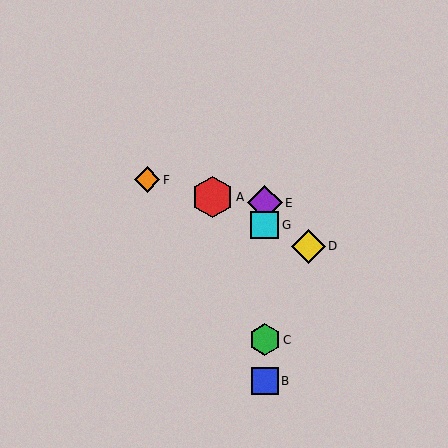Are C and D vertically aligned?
No, C is at x≈265 and D is at x≈308.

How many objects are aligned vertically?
4 objects (B, C, E, G) are aligned vertically.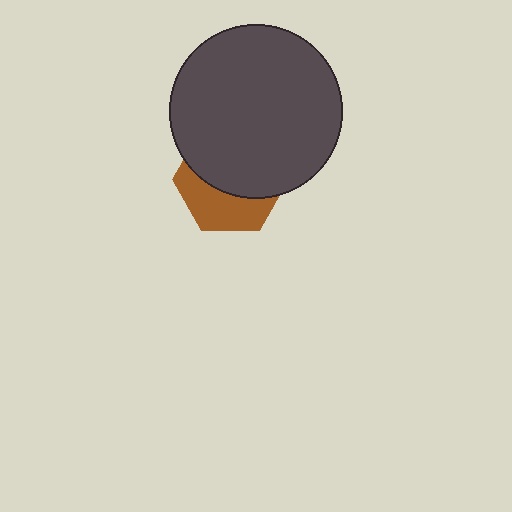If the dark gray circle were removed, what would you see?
You would see the complete brown hexagon.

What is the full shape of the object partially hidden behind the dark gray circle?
The partially hidden object is a brown hexagon.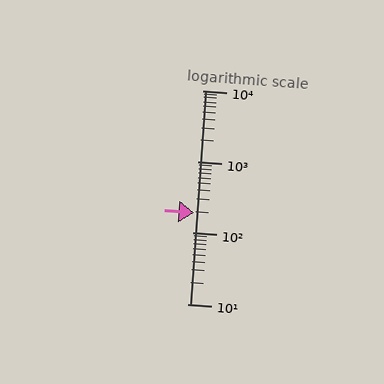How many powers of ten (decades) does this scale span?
The scale spans 3 decades, from 10 to 10000.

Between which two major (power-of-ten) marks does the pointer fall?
The pointer is between 100 and 1000.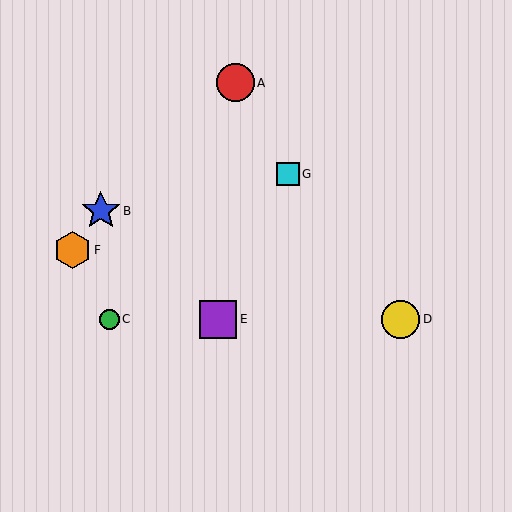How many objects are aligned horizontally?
3 objects (C, D, E) are aligned horizontally.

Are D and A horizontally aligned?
No, D is at y≈319 and A is at y≈83.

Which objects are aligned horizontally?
Objects C, D, E are aligned horizontally.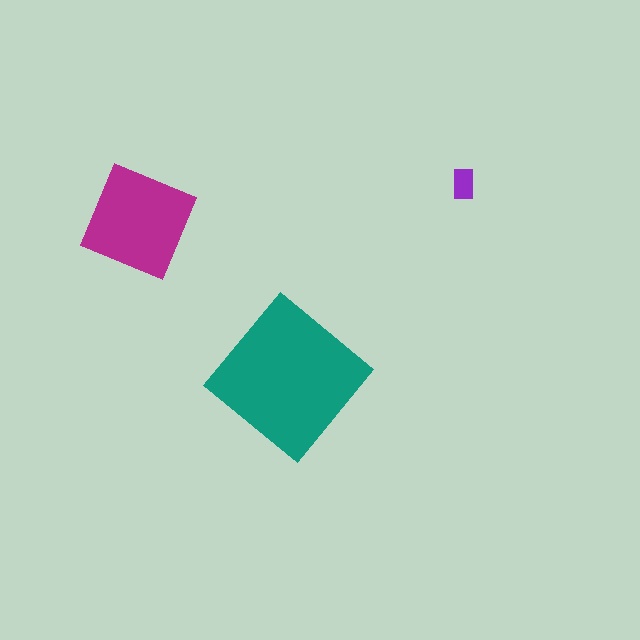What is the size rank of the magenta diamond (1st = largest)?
2nd.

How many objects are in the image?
There are 3 objects in the image.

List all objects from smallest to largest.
The purple rectangle, the magenta diamond, the teal diamond.